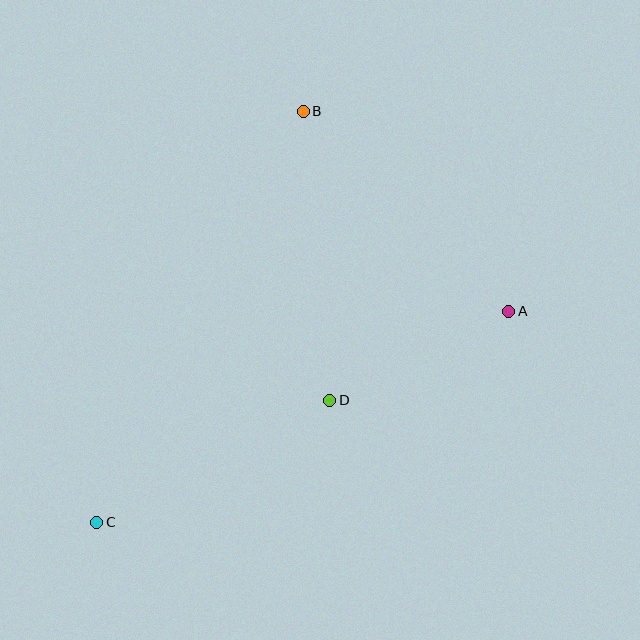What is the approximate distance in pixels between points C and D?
The distance between C and D is approximately 263 pixels.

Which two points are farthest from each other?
Points A and C are farthest from each other.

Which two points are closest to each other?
Points A and D are closest to each other.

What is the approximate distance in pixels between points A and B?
The distance between A and B is approximately 287 pixels.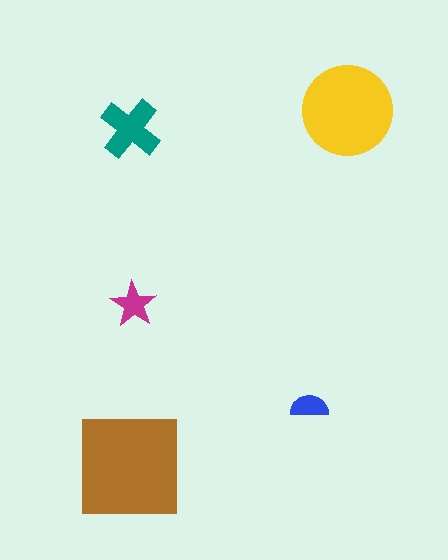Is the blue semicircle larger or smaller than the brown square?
Smaller.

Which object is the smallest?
The blue semicircle.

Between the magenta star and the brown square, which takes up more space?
The brown square.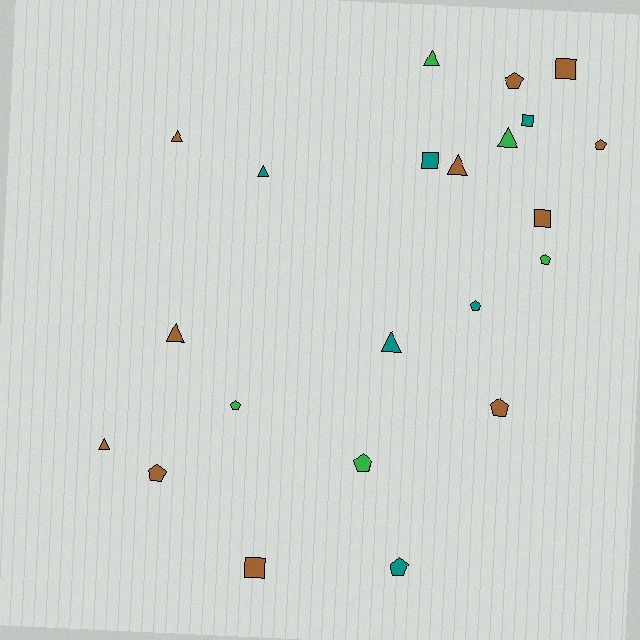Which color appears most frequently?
Brown, with 11 objects.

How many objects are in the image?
There are 22 objects.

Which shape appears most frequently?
Pentagon, with 9 objects.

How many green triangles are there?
There are 2 green triangles.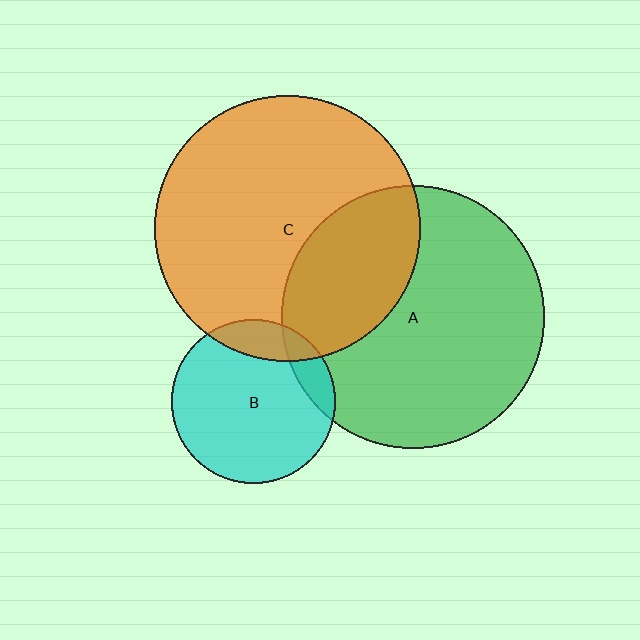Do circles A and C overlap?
Yes.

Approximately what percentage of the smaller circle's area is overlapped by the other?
Approximately 30%.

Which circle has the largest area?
Circle C (orange).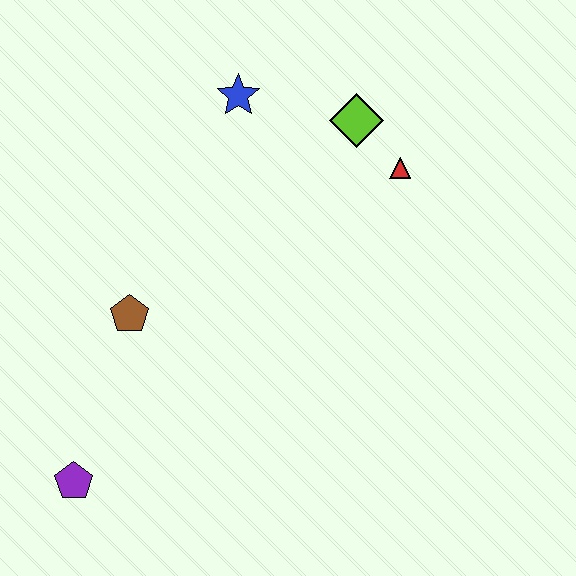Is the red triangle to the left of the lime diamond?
No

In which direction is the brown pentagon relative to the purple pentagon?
The brown pentagon is above the purple pentagon.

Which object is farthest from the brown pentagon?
The red triangle is farthest from the brown pentagon.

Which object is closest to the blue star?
The lime diamond is closest to the blue star.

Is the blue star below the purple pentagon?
No